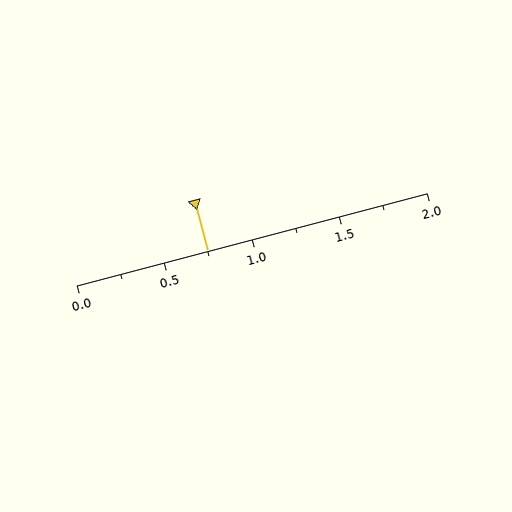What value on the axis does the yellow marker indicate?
The marker indicates approximately 0.75.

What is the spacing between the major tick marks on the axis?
The major ticks are spaced 0.5 apart.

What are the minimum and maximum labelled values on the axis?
The axis runs from 0.0 to 2.0.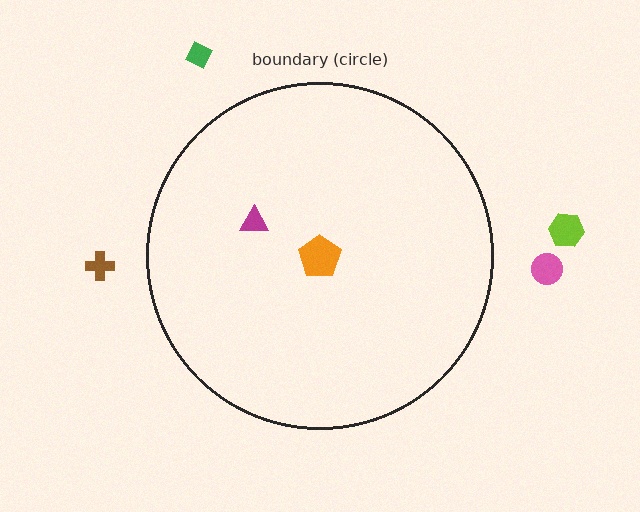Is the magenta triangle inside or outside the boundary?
Inside.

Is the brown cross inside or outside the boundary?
Outside.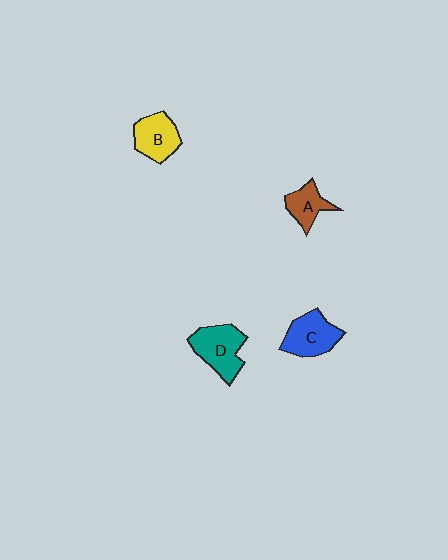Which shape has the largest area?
Shape D (teal).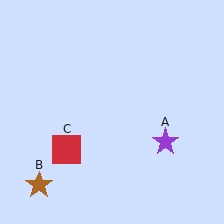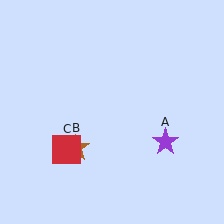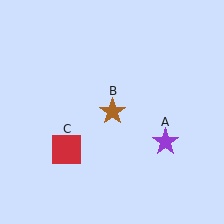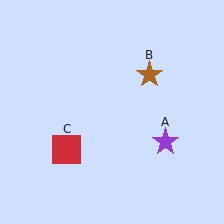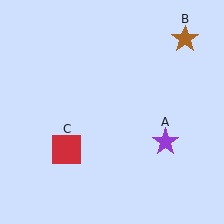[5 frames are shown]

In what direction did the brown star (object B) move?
The brown star (object B) moved up and to the right.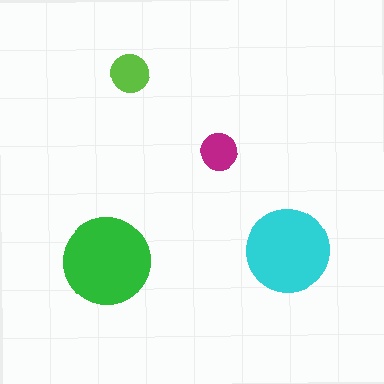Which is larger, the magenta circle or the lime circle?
The lime one.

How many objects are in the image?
There are 4 objects in the image.